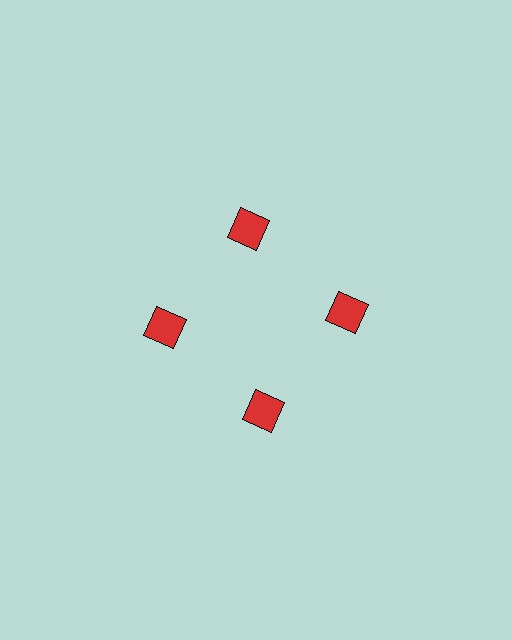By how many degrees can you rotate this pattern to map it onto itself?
The pattern maps onto itself every 90 degrees of rotation.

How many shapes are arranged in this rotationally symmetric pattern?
There are 4 shapes, arranged in 4 groups of 1.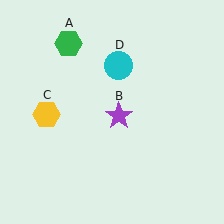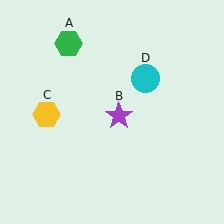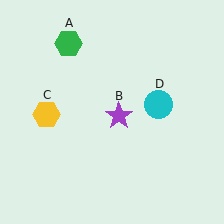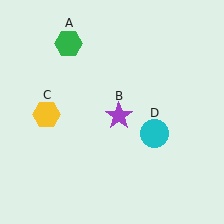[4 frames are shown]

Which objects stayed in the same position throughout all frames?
Green hexagon (object A) and purple star (object B) and yellow hexagon (object C) remained stationary.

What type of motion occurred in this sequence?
The cyan circle (object D) rotated clockwise around the center of the scene.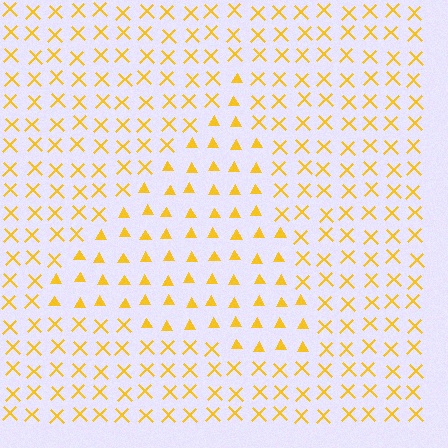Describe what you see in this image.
The image is filled with small yellow elements arranged in a uniform grid. A triangle-shaped region contains triangles, while the surrounding area contains X marks. The boundary is defined purely by the change in element shape.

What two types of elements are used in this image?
The image uses triangles inside the triangle region and X marks outside it.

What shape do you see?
I see a triangle.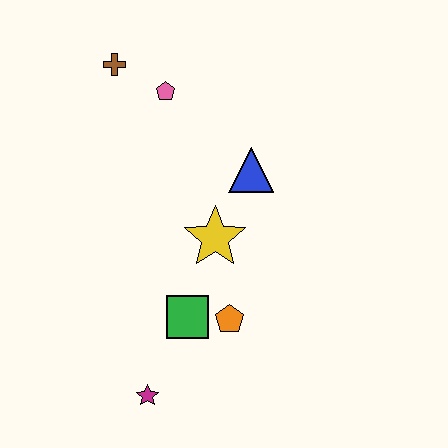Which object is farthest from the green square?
The brown cross is farthest from the green square.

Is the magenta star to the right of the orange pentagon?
No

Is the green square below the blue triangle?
Yes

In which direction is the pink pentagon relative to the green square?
The pink pentagon is above the green square.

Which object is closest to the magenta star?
The green square is closest to the magenta star.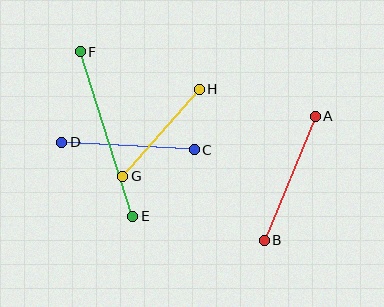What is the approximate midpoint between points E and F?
The midpoint is at approximately (106, 134) pixels.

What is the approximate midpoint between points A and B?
The midpoint is at approximately (290, 178) pixels.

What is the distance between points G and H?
The distance is approximately 116 pixels.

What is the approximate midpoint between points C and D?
The midpoint is at approximately (128, 146) pixels.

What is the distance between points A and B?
The distance is approximately 134 pixels.